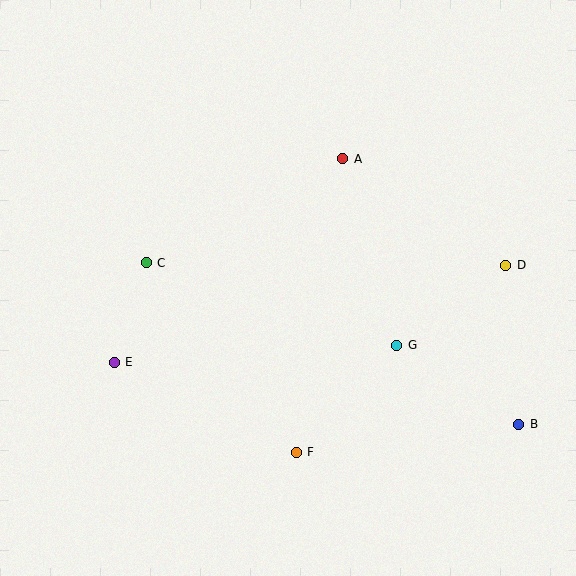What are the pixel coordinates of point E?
Point E is at (114, 362).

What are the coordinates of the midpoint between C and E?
The midpoint between C and E is at (130, 312).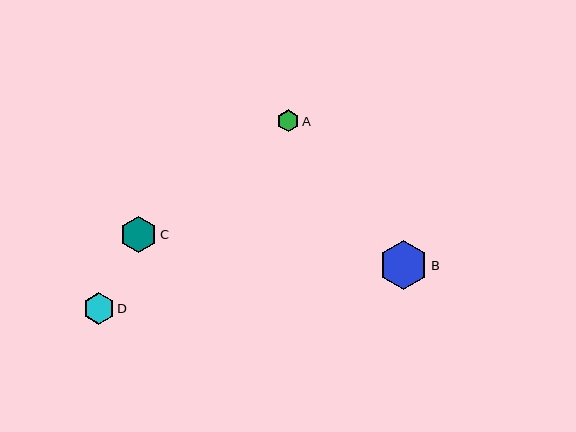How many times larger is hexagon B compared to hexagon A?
Hexagon B is approximately 2.2 times the size of hexagon A.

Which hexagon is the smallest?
Hexagon A is the smallest with a size of approximately 22 pixels.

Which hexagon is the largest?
Hexagon B is the largest with a size of approximately 49 pixels.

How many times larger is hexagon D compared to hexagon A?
Hexagon D is approximately 1.4 times the size of hexagon A.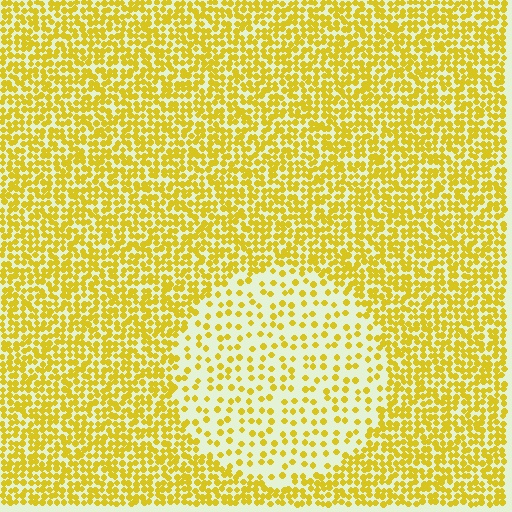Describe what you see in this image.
The image contains small yellow elements arranged at two different densities. A circle-shaped region is visible where the elements are less densely packed than the surrounding area.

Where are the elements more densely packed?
The elements are more densely packed outside the circle boundary.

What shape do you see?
I see a circle.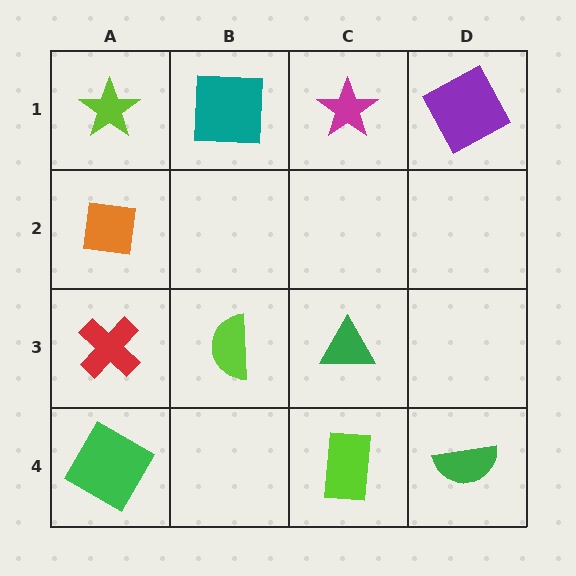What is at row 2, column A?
An orange square.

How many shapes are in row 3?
3 shapes.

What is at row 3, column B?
A lime semicircle.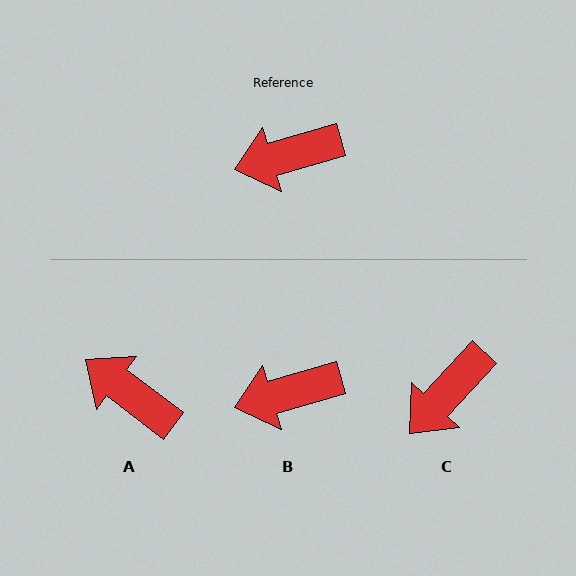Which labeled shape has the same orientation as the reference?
B.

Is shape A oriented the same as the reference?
No, it is off by about 53 degrees.